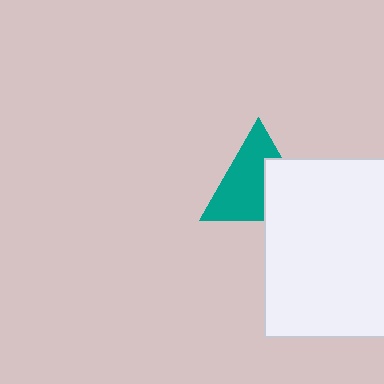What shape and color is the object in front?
The object in front is a white rectangle.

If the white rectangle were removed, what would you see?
You would see the complete teal triangle.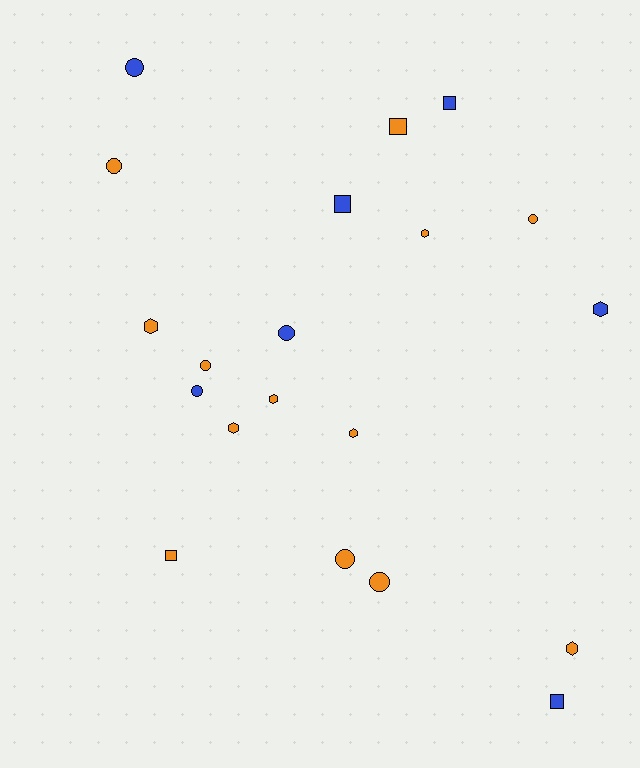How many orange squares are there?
There are 2 orange squares.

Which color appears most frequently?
Orange, with 13 objects.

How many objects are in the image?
There are 20 objects.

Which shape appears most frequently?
Circle, with 8 objects.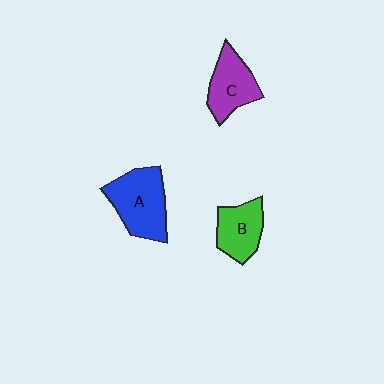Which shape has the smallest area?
Shape B (green).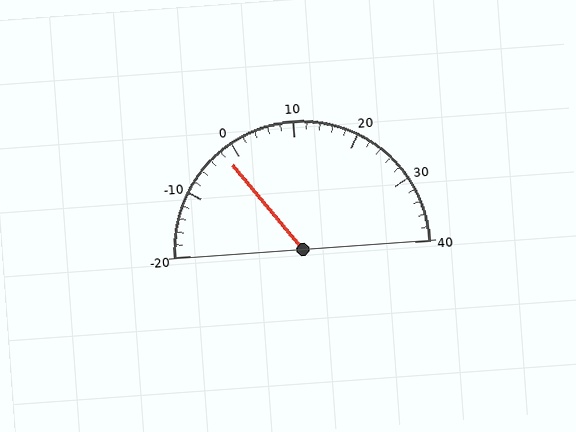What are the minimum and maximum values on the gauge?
The gauge ranges from -20 to 40.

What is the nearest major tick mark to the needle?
The nearest major tick mark is 0.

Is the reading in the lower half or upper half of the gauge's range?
The reading is in the lower half of the range (-20 to 40).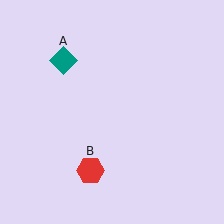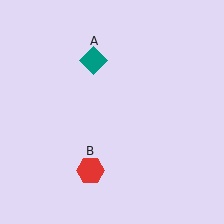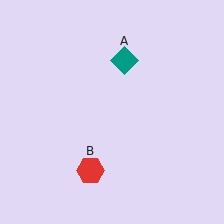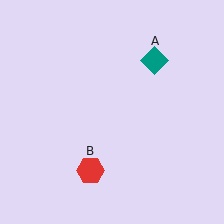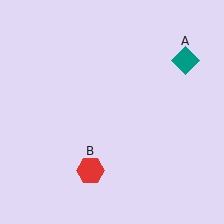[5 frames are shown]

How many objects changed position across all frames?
1 object changed position: teal diamond (object A).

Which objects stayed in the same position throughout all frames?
Red hexagon (object B) remained stationary.